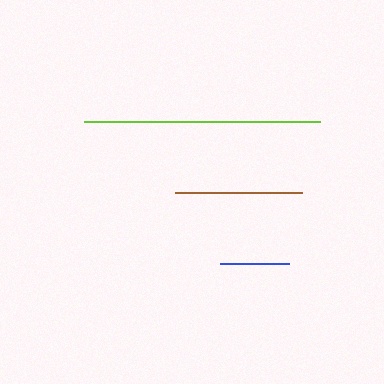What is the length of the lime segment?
The lime segment is approximately 236 pixels long.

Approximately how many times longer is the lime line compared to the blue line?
The lime line is approximately 3.4 times the length of the blue line.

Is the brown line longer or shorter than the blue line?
The brown line is longer than the blue line.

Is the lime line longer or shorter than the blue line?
The lime line is longer than the blue line.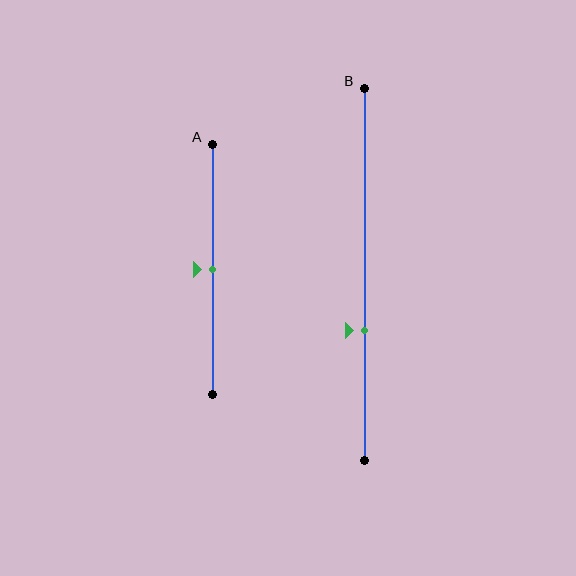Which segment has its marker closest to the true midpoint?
Segment A has its marker closest to the true midpoint.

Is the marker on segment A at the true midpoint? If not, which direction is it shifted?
Yes, the marker on segment A is at the true midpoint.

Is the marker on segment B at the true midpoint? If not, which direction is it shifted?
No, the marker on segment B is shifted downward by about 15% of the segment length.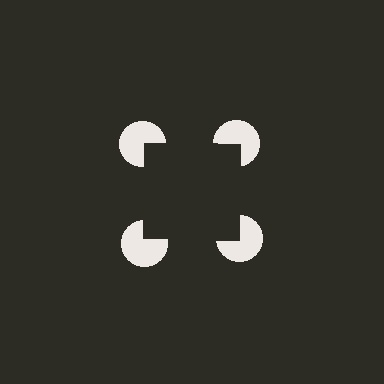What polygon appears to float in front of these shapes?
An illusory square — its edges are inferred from the aligned wedge cuts in the pac-man discs, not physically drawn.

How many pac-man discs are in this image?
There are 4 — one at each vertex of the illusory square.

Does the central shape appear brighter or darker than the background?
It typically appears slightly darker than the background, even though no actual brightness change is drawn.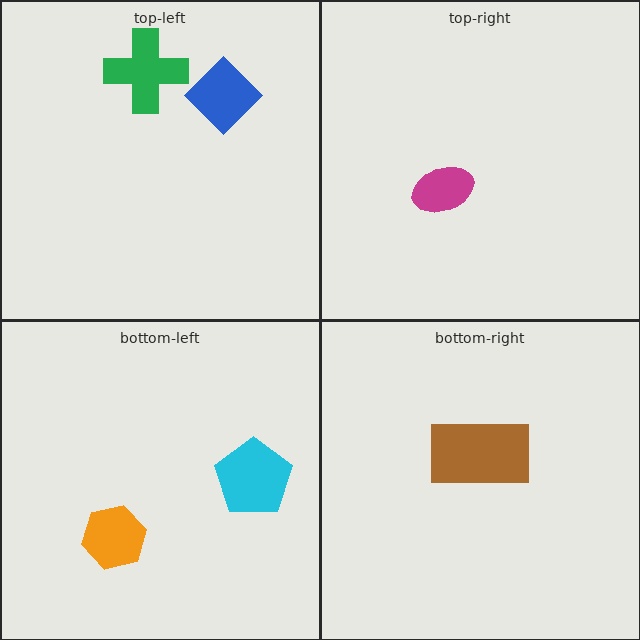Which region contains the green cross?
The top-left region.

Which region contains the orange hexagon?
The bottom-left region.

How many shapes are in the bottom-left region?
2.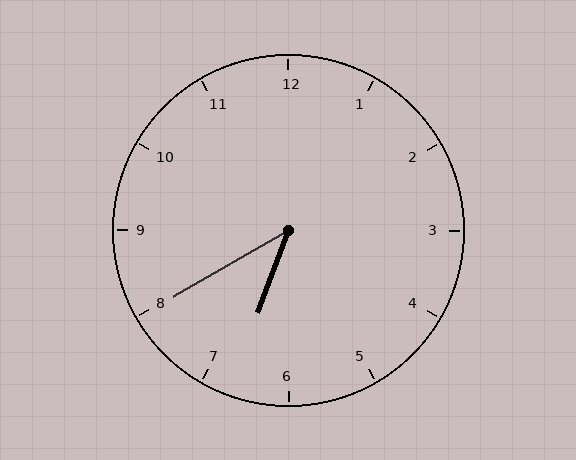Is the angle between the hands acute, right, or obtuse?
It is acute.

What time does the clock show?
6:40.